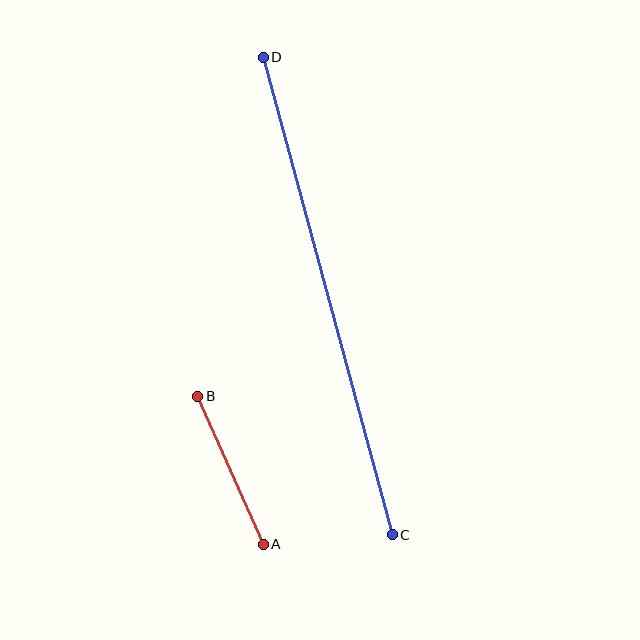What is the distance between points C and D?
The distance is approximately 495 pixels.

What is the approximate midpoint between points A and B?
The midpoint is at approximately (230, 470) pixels.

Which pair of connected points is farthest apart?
Points C and D are farthest apart.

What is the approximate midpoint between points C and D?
The midpoint is at approximately (328, 296) pixels.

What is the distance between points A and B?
The distance is approximately 162 pixels.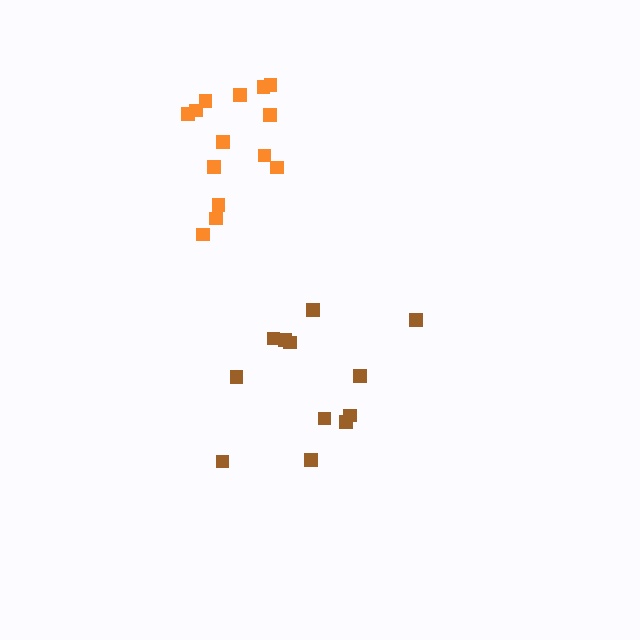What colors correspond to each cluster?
The clusters are colored: brown, orange.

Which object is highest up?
The orange cluster is topmost.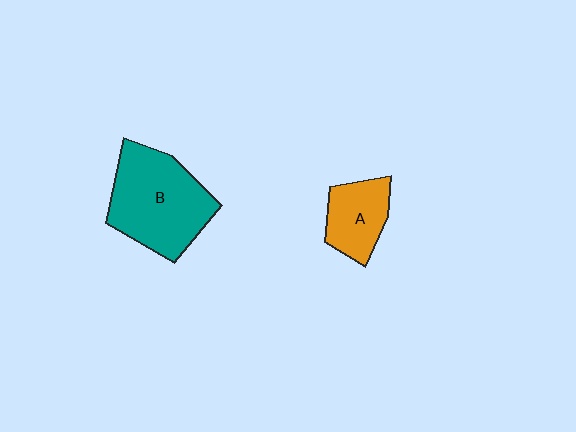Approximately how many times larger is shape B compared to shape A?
Approximately 2.0 times.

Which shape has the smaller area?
Shape A (orange).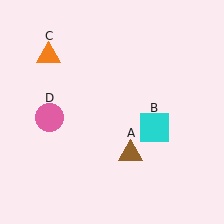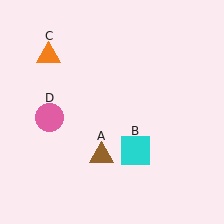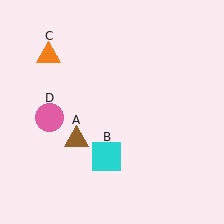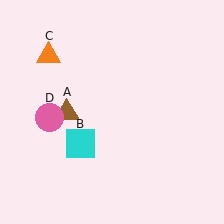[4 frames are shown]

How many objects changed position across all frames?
2 objects changed position: brown triangle (object A), cyan square (object B).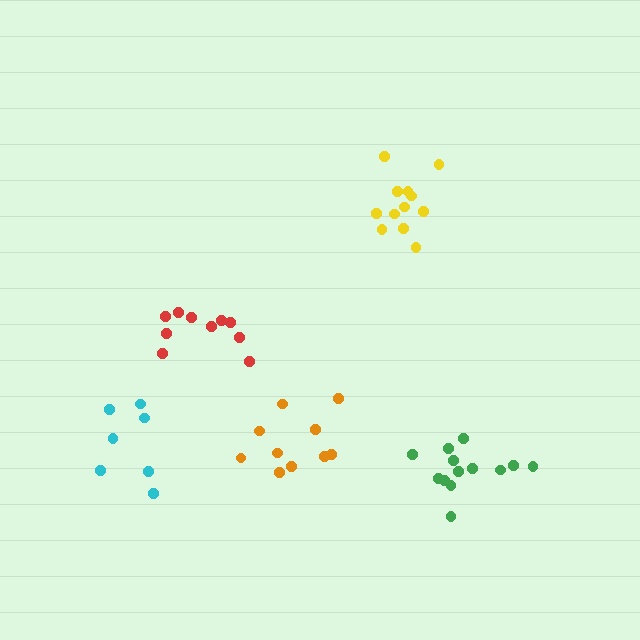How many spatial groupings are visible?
There are 5 spatial groupings.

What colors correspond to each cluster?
The clusters are colored: red, green, cyan, yellow, orange.